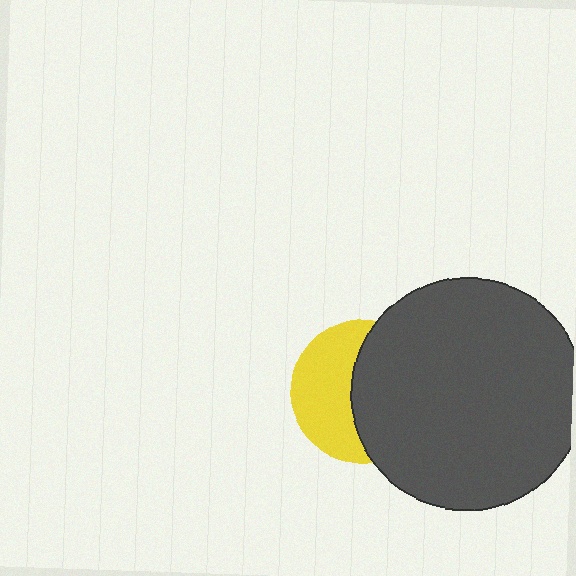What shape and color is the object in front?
The object in front is a dark gray circle.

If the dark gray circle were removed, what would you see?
You would see the complete yellow circle.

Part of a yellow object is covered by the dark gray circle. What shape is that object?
It is a circle.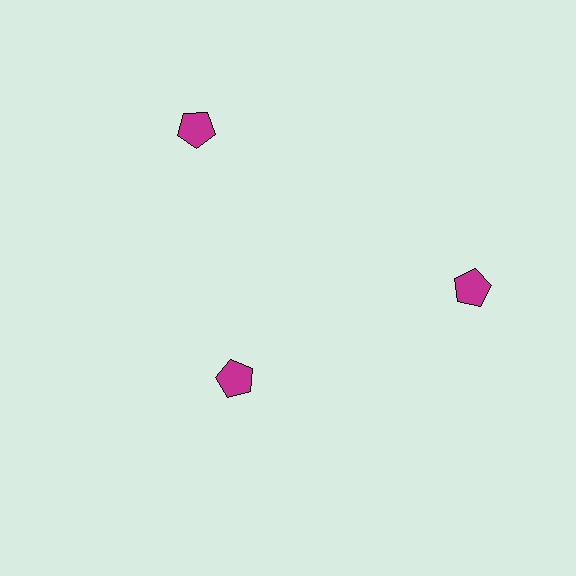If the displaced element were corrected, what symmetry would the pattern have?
It would have 3-fold rotational symmetry — the pattern would map onto itself every 120 degrees.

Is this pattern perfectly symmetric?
No. The 3 magenta pentagons are arranged in a ring, but one element near the 7 o'clock position is pulled inward toward the center, breaking the 3-fold rotational symmetry.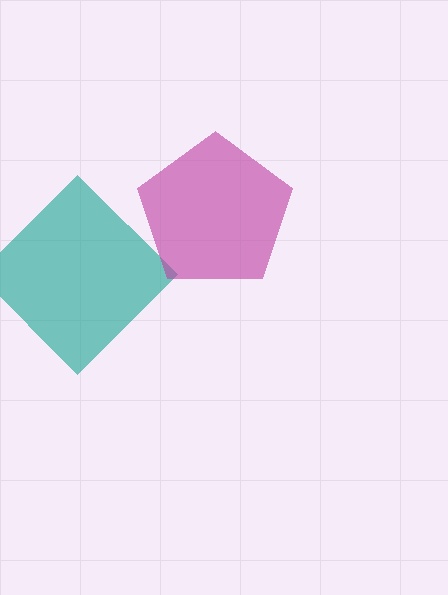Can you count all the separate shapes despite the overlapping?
Yes, there are 2 separate shapes.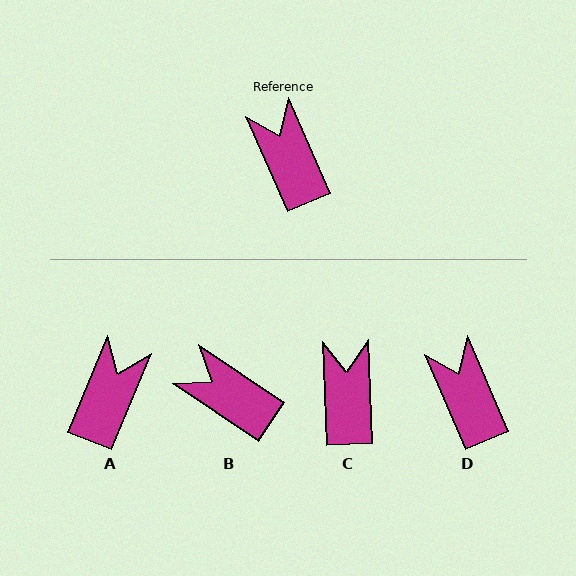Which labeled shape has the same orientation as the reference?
D.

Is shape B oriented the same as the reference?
No, it is off by about 33 degrees.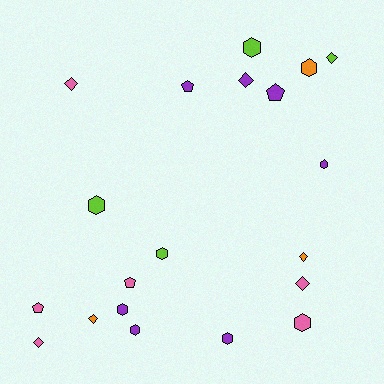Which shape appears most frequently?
Hexagon, with 9 objects.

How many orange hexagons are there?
There is 1 orange hexagon.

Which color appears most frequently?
Purple, with 7 objects.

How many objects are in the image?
There are 20 objects.